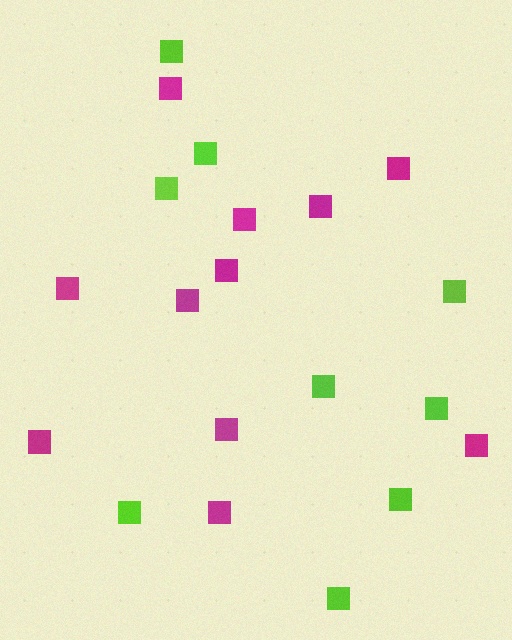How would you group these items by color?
There are 2 groups: one group of lime squares (9) and one group of magenta squares (11).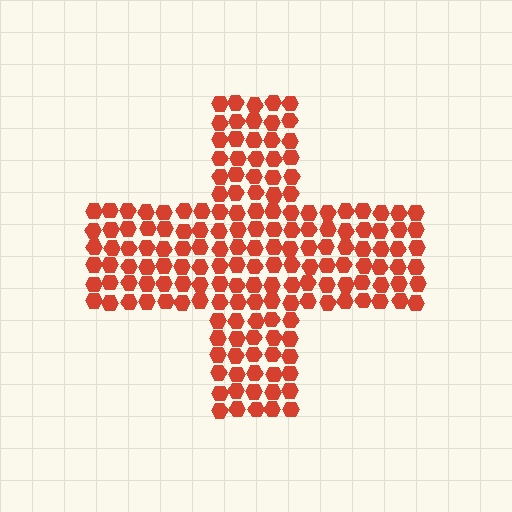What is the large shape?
The large shape is a cross.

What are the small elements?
The small elements are hexagons.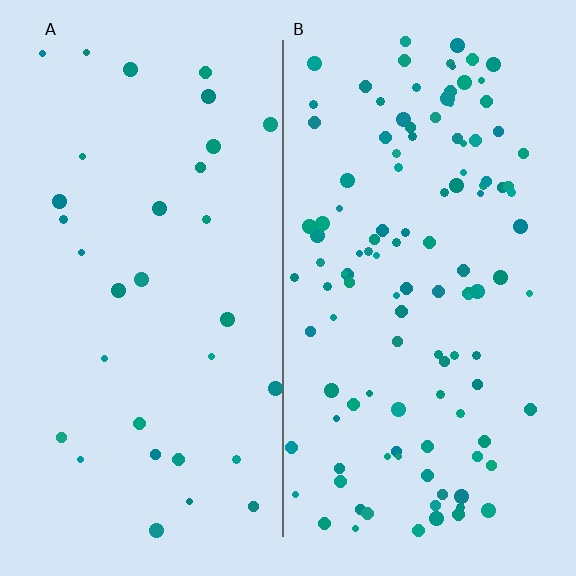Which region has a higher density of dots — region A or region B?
B (the right).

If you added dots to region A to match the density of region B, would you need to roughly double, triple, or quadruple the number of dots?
Approximately quadruple.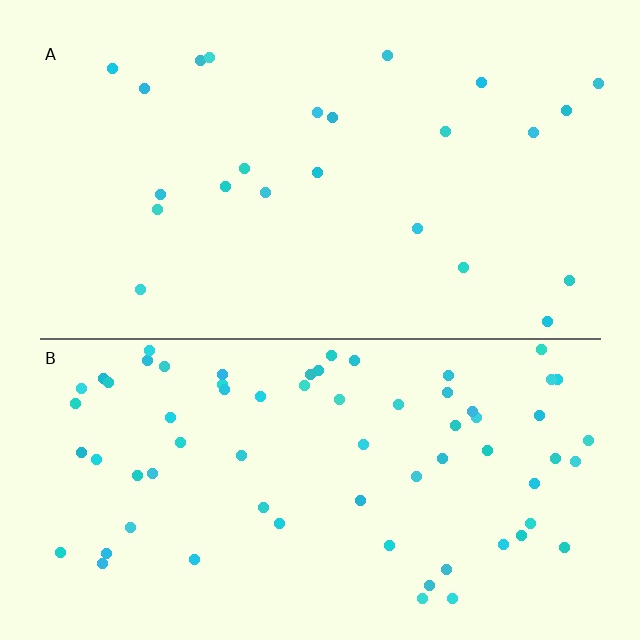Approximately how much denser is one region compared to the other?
Approximately 2.9× — region B over region A.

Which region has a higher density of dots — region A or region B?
B (the bottom).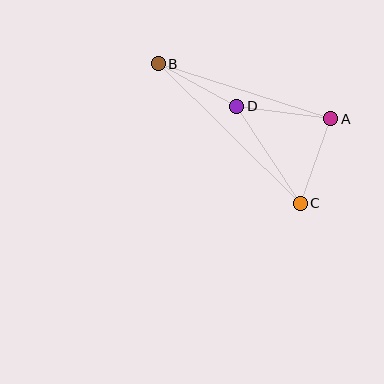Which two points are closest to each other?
Points B and D are closest to each other.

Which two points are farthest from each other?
Points B and C are farthest from each other.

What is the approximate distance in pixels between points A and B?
The distance between A and B is approximately 181 pixels.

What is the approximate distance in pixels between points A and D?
The distance between A and D is approximately 95 pixels.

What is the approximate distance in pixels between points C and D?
The distance between C and D is approximately 116 pixels.